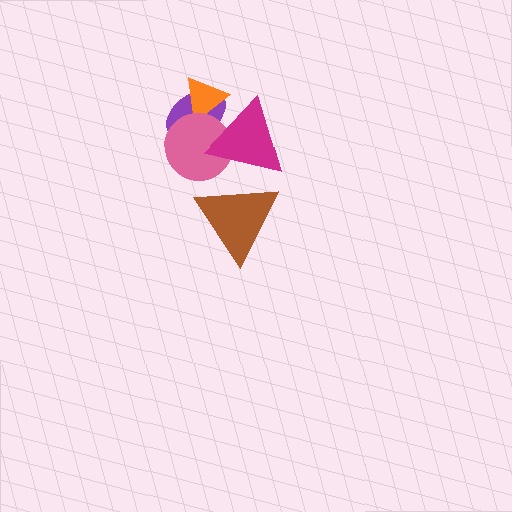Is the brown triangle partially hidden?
No, no other shape covers it.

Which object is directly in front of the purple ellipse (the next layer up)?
The orange triangle is directly in front of the purple ellipse.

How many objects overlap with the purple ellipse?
3 objects overlap with the purple ellipse.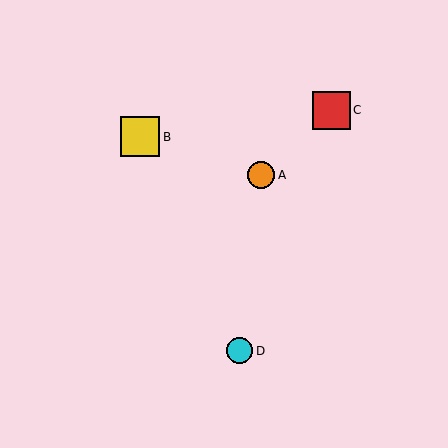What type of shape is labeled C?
Shape C is a red square.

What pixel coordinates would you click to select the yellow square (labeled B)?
Click at (140, 137) to select the yellow square B.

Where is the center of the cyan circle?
The center of the cyan circle is at (239, 351).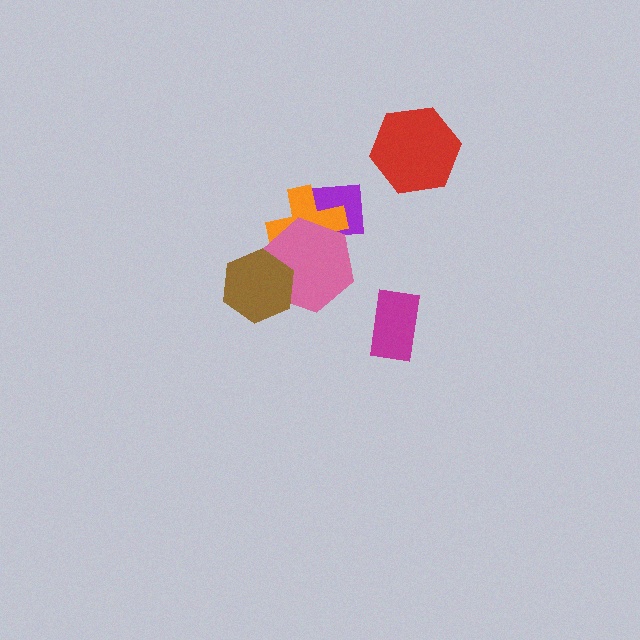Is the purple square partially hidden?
Yes, it is partially covered by another shape.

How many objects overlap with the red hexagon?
0 objects overlap with the red hexagon.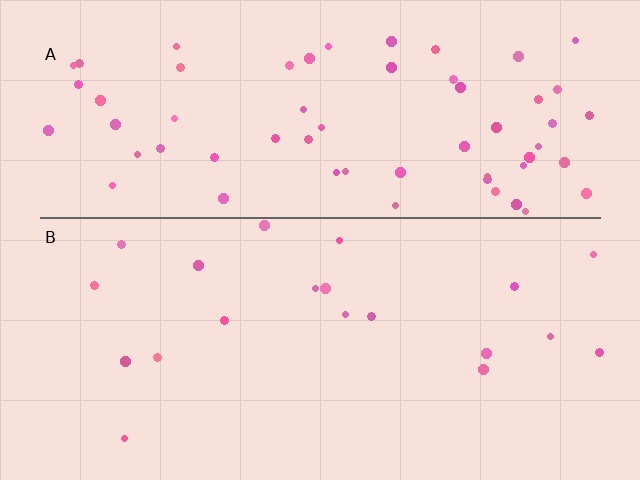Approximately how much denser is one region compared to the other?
Approximately 3.2× — region A over region B.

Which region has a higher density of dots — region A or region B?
A (the top).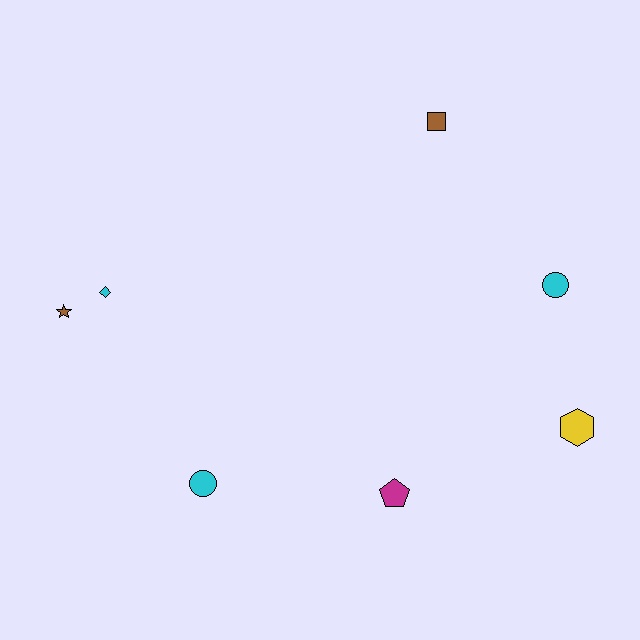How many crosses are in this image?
There are no crosses.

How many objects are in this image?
There are 7 objects.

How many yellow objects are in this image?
There is 1 yellow object.